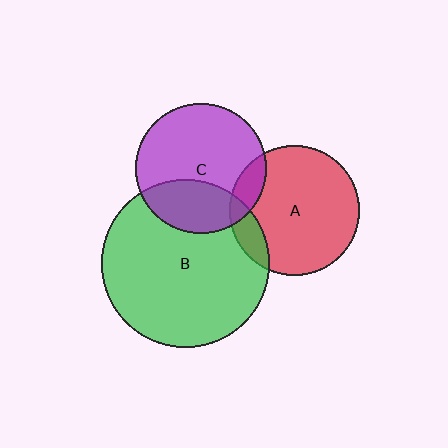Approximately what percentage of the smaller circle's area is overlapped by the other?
Approximately 30%.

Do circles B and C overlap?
Yes.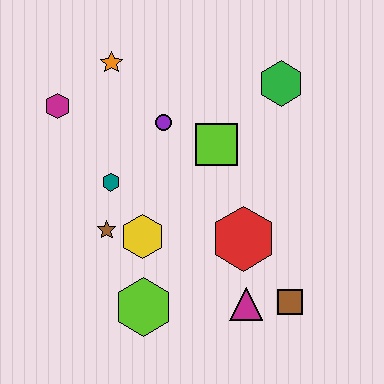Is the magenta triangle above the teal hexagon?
No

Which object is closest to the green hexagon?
The lime square is closest to the green hexagon.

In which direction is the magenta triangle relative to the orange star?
The magenta triangle is below the orange star.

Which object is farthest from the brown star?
The green hexagon is farthest from the brown star.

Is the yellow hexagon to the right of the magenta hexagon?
Yes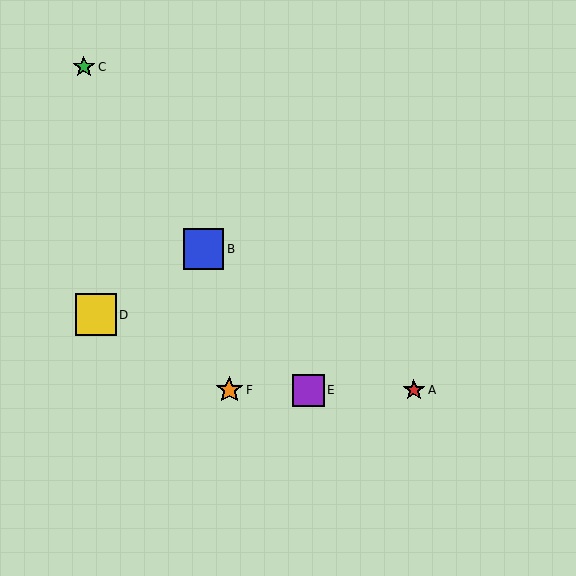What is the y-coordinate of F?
Object F is at y≈390.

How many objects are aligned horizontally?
3 objects (A, E, F) are aligned horizontally.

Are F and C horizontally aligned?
No, F is at y≈390 and C is at y≈67.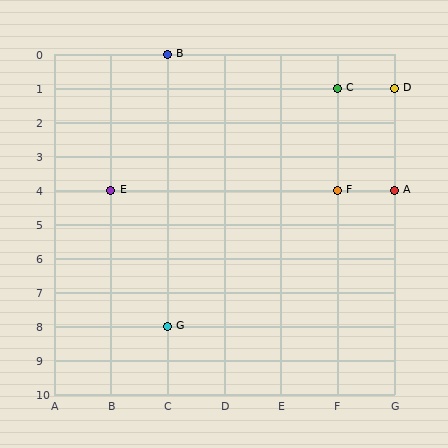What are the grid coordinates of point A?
Point A is at grid coordinates (G, 4).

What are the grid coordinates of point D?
Point D is at grid coordinates (G, 1).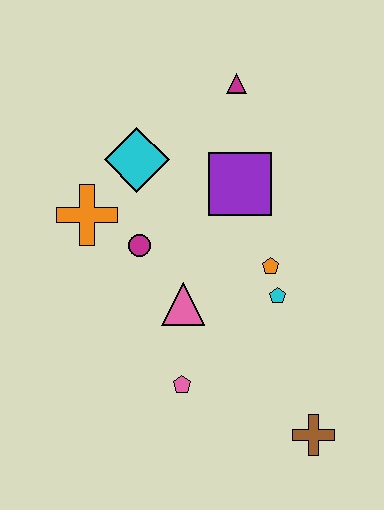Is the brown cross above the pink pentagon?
No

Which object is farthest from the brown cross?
The magenta triangle is farthest from the brown cross.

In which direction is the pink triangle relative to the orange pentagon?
The pink triangle is to the left of the orange pentagon.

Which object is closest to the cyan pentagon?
The orange pentagon is closest to the cyan pentagon.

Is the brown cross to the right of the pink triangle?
Yes